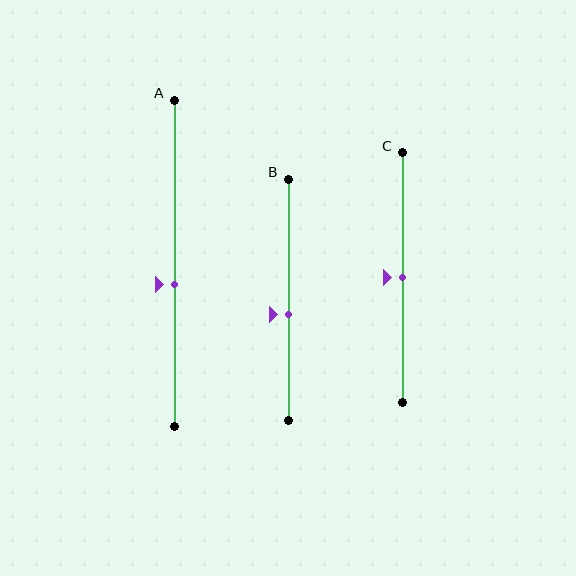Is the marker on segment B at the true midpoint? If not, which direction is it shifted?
No, the marker on segment B is shifted downward by about 6% of the segment length.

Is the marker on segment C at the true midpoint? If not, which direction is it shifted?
Yes, the marker on segment C is at the true midpoint.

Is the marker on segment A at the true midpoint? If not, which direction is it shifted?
No, the marker on segment A is shifted downward by about 7% of the segment length.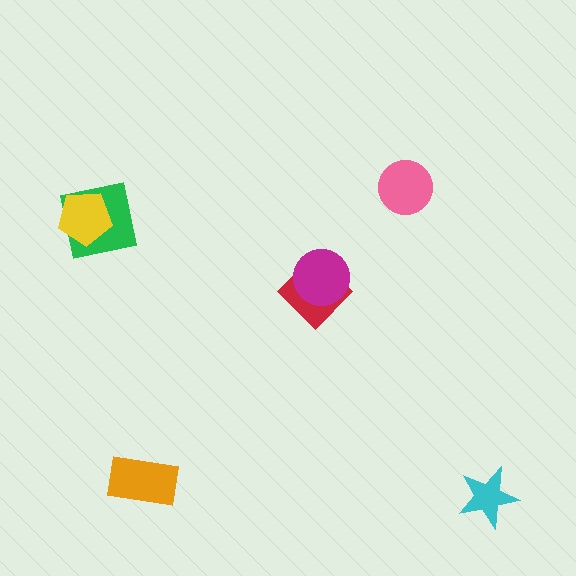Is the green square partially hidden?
Yes, it is partially covered by another shape.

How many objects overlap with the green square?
1 object overlaps with the green square.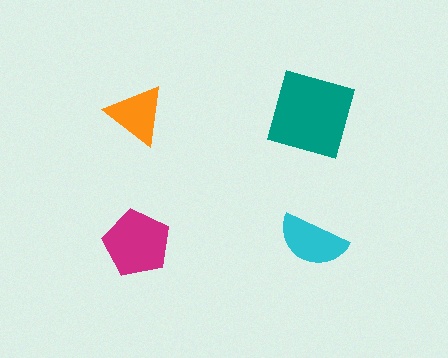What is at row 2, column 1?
A magenta pentagon.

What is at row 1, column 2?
A teal square.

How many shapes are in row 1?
2 shapes.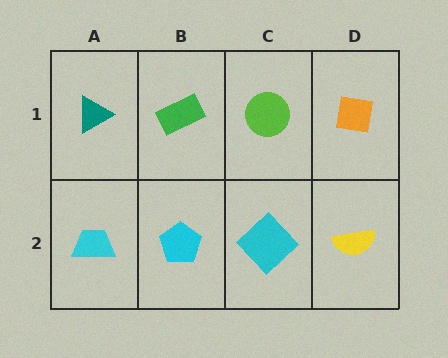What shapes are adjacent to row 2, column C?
A lime circle (row 1, column C), a cyan pentagon (row 2, column B), a yellow semicircle (row 2, column D).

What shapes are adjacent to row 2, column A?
A teal triangle (row 1, column A), a cyan pentagon (row 2, column B).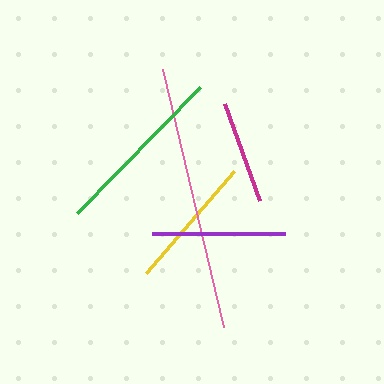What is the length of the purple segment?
The purple segment is approximately 133 pixels long.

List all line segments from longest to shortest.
From longest to shortest: pink, green, yellow, purple, magenta.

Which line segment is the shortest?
The magenta line is the shortest at approximately 102 pixels.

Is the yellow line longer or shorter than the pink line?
The pink line is longer than the yellow line.